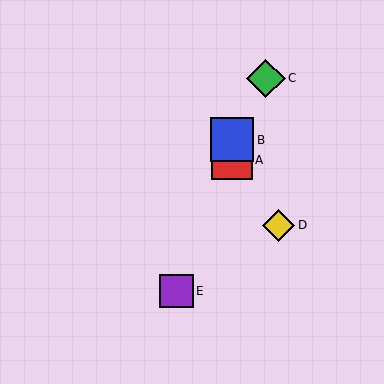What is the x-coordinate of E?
Object E is at x≈176.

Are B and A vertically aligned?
Yes, both are at x≈232.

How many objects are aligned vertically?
2 objects (A, B) are aligned vertically.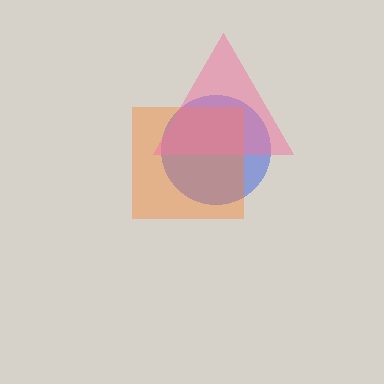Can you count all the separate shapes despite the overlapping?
Yes, there are 3 separate shapes.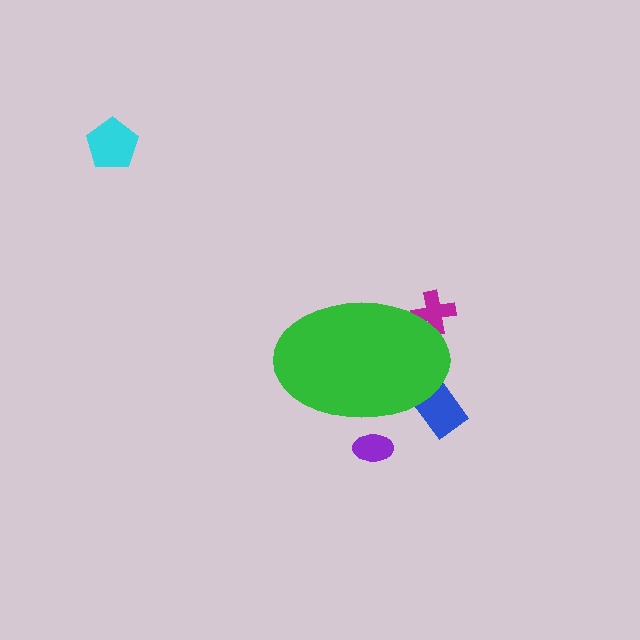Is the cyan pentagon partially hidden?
No, the cyan pentagon is fully visible.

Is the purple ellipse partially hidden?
Yes, the purple ellipse is partially hidden behind the green ellipse.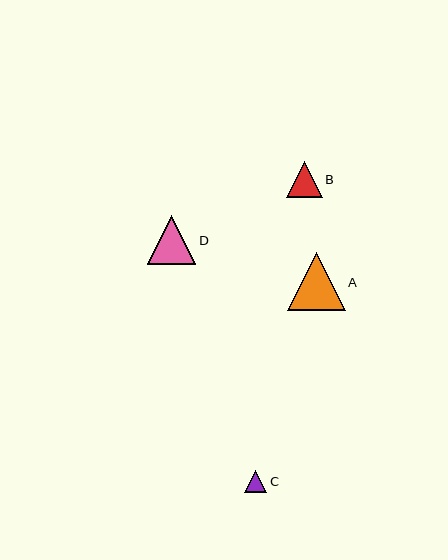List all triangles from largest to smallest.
From largest to smallest: A, D, B, C.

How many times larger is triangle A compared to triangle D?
Triangle A is approximately 1.2 times the size of triangle D.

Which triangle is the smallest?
Triangle C is the smallest with a size of approximately 22 pixels.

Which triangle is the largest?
Triangle A is the largest with a size of approximately 58 pixels.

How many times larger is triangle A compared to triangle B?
Triangle A is approximately 1.6 times the size of triangle B.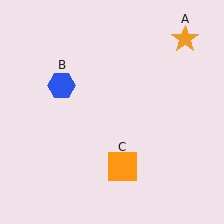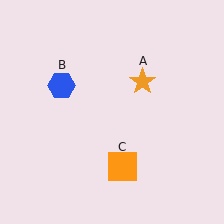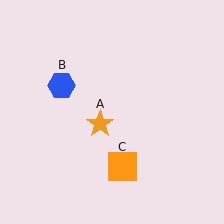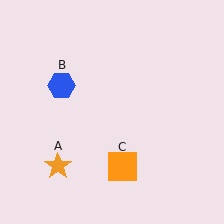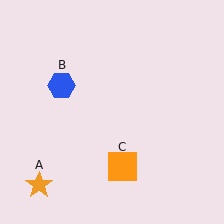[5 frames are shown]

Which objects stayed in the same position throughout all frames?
Blue hexagon (object B) and orange square (object C) remained stationary.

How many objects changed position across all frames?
1 object changed position: orange star (object A).